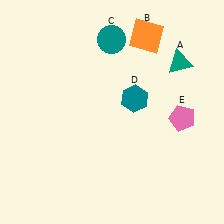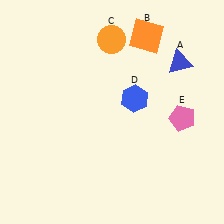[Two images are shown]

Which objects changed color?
A changed from teal to blue. C changed from teal to orange. D changed from teal to blue.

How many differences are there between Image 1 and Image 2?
There are 3 differences between the two images.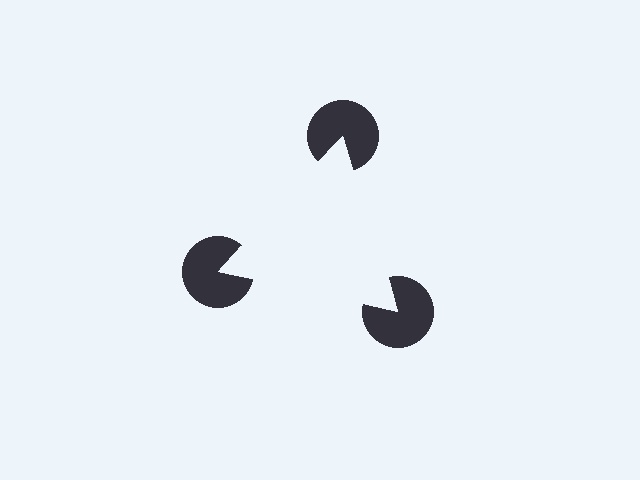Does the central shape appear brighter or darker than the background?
It typically appears slightly brighter than the background, even though no actual brightness change is drawn.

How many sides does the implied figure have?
3 sides.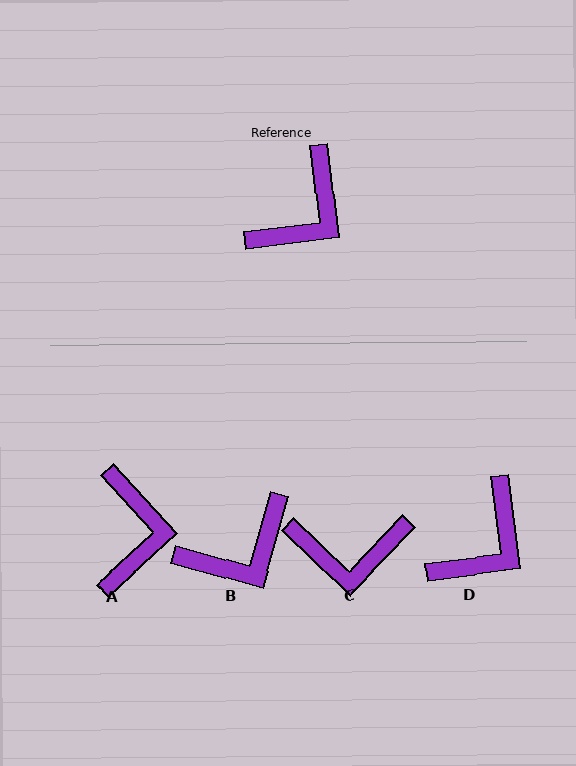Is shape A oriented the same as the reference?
No, it is off by about 35 degrees.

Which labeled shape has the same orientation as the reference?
D.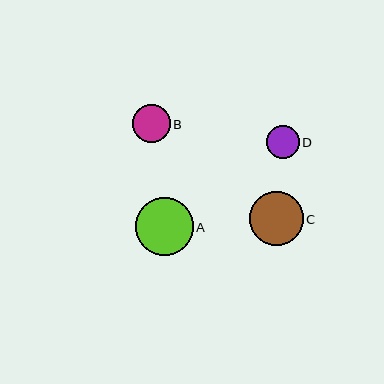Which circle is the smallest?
Circle D is the smallest with a size of approximately 33 pixels.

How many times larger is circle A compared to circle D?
Circle A is approximately 1.7 times the size of circle D.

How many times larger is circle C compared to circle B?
Circle C is approximately 1.4 times the size of circle B.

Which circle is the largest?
Circle A is the largest with a size of approximately 58 pixels.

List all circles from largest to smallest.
From largest to smallest: A, C, B, D.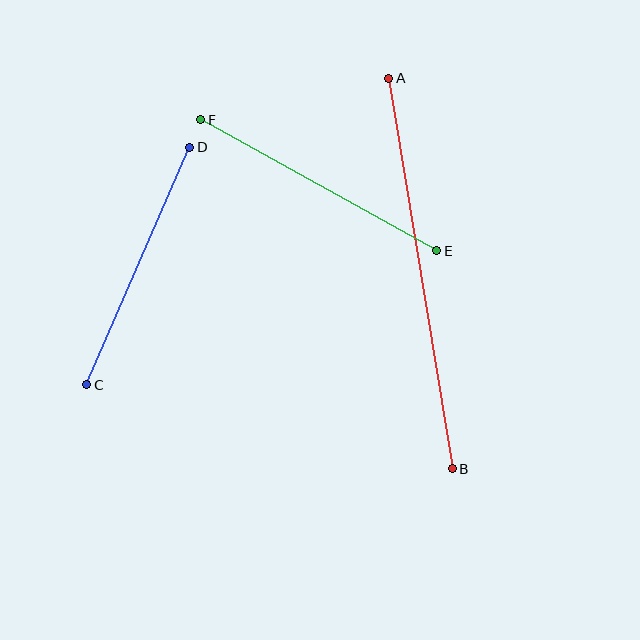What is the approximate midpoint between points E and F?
The midpoint is at approximately (319, 185) pixels.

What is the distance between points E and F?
The distance is approximately 270 pixels.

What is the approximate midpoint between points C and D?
The midpoint is at approximately (138, 266) pixels.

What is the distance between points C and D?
The distance is approximately 259 pixels.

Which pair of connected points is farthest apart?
Points A and B are farthest apart.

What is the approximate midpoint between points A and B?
The midpoint is at approximately (421, 274) pixels.